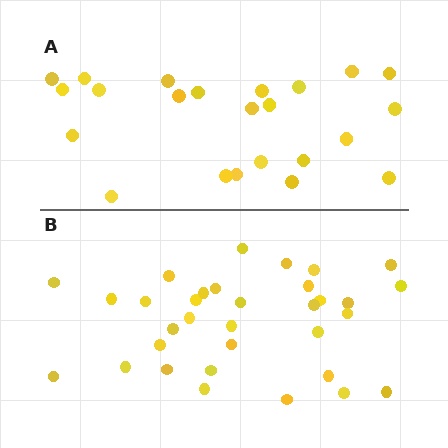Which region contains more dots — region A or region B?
Region B (the bottom region) has more dots.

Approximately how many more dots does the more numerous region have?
Region B has roughly 10 or so more dots than region A.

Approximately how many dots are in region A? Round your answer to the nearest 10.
About 20 dots. (The exact count is 23, which rounds to 20.)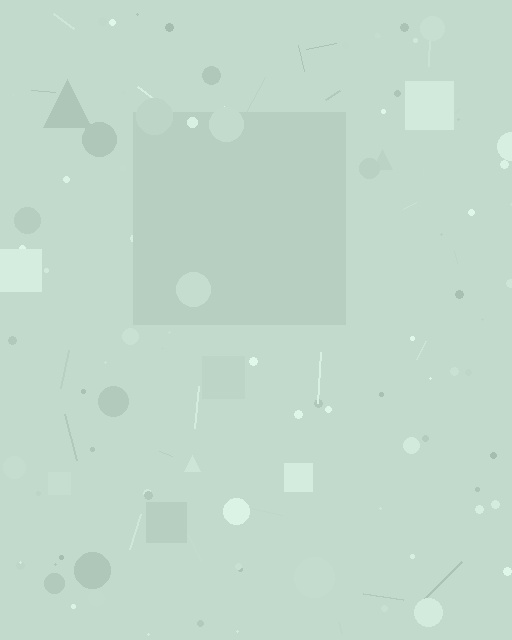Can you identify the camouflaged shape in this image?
The camouflaged shape is a square.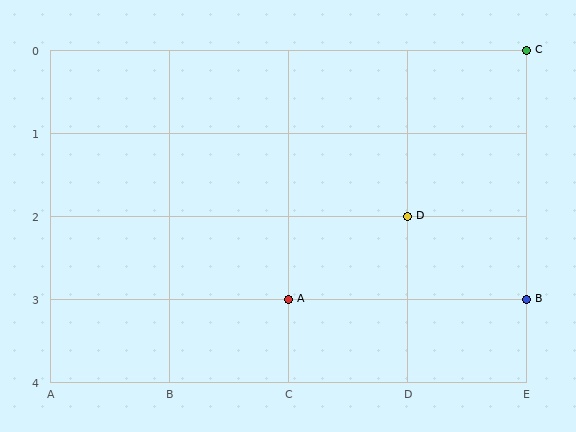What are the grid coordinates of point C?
Point C is at grid coordinates (E, 0).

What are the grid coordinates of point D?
Point D is at grid coordinates (D, 2).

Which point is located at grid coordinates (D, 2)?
Point D is at (D, 2).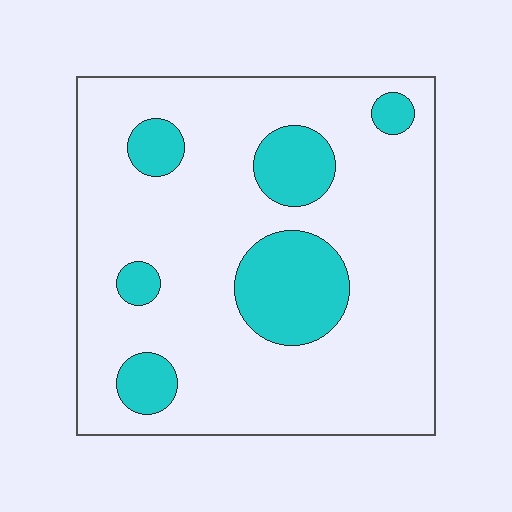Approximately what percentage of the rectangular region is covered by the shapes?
Approximately 20%.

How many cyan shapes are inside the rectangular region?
6.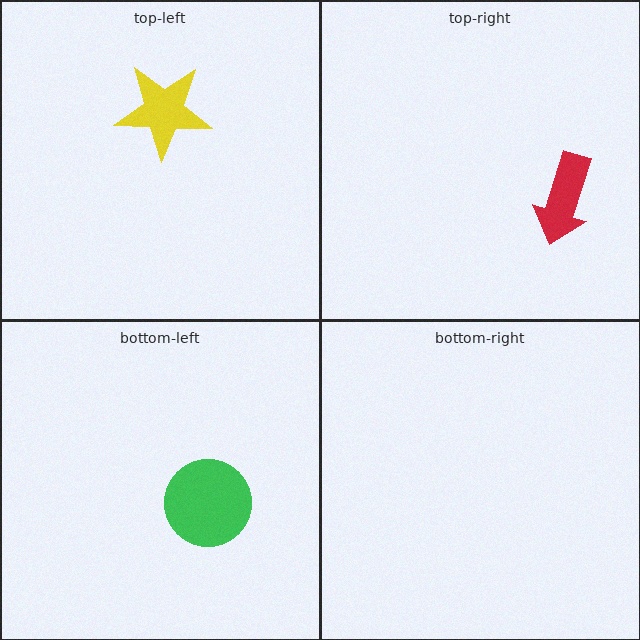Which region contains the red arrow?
The top-right region.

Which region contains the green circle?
The bottom-left region.